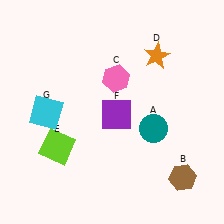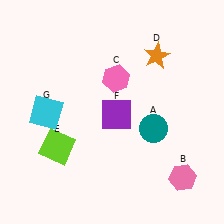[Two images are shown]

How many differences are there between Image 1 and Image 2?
There is 1 difference between the two images.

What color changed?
The hexagon (B) changed from brown in Image 1 to pink in Image 2.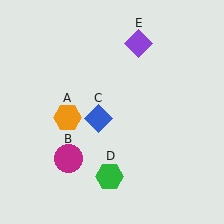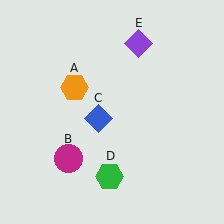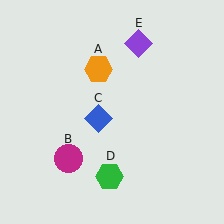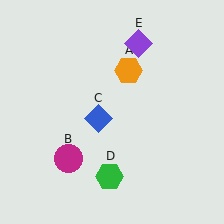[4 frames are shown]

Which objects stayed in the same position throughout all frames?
Magenta circle (object B) and blue diamond (object C) and green hexagon (object D) and purple diamond (object E) remained stationary.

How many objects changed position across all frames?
1 object changed position: orange hexagon (object A).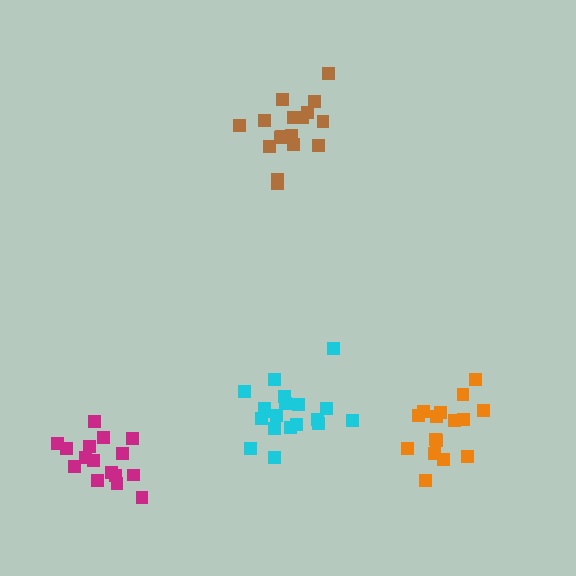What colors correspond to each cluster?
The clusters are colored: cyan, orange, brown, magenta.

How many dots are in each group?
Group 1: 19 dots, Group 2: 17 dots, Group 3: 17 dots, Group 4: 16 dots (69 total).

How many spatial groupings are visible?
There are 4 spatial groupings.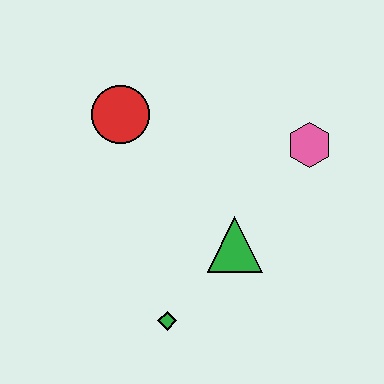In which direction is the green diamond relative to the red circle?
The green diamond is below the red circle.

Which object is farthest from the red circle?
The green diamond is farthest from the red circle.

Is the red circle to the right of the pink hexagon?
No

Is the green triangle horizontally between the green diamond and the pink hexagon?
Yes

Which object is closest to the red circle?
The green triangle is closest to the red circle.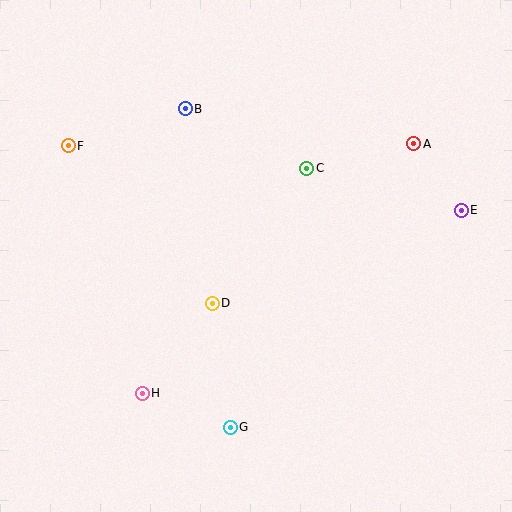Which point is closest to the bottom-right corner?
Point G is closest to the bottom-right corner.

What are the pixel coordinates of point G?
Point G is at (230, 427).